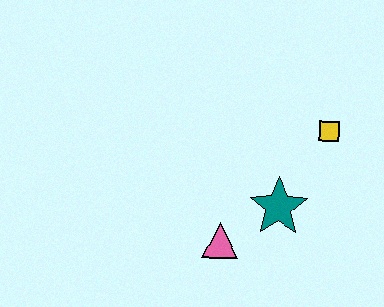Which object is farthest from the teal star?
The yellow square is farthest from the teal star.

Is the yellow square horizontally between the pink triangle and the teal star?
No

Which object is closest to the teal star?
The pink triangle is closest to the teal star.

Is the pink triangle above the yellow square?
No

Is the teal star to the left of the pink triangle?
No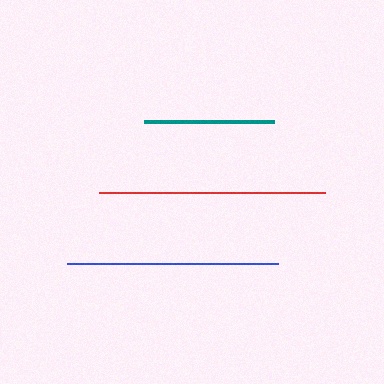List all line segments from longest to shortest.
From longest to shortest: red, blue, teal.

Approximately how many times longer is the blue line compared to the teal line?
The blue line is approximately 1.6 times the length of the teal line.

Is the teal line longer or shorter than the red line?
The red line is longer than the teal line.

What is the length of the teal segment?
The teal segment is approximately 130 pixels long.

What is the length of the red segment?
The red segment is approximately 226 pixels long.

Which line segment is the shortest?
The teal line is the shortest at approximately 130 pixels.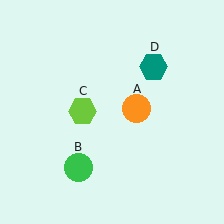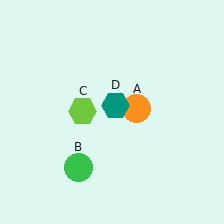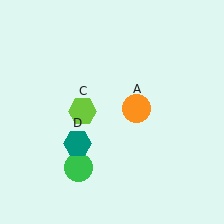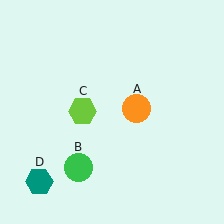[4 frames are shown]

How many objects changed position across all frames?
1 object changed position: teal hexagon (object D).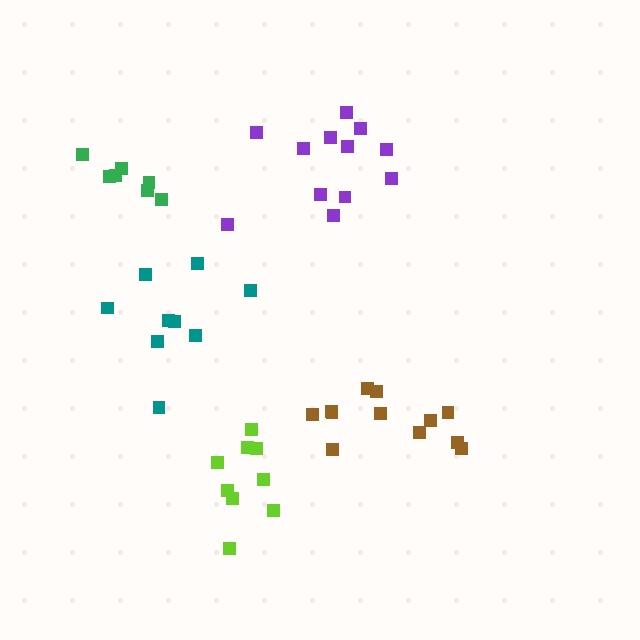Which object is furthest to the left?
The green cluster is leftmost.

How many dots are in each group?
Group 1: 12 dots, Group 2: 7 dots, Group 3: 12 dots, Group 4: 9 dots, Group 5: 9 dots (49 total).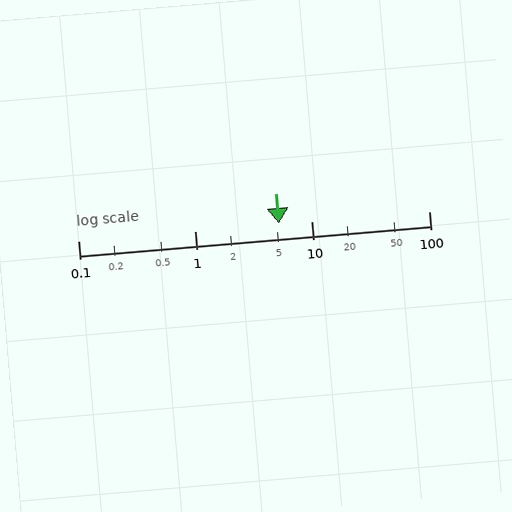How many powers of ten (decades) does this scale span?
The scale spans 3 decades, from 0.1 to 100.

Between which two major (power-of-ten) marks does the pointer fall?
The pointer is between 1 and 10.